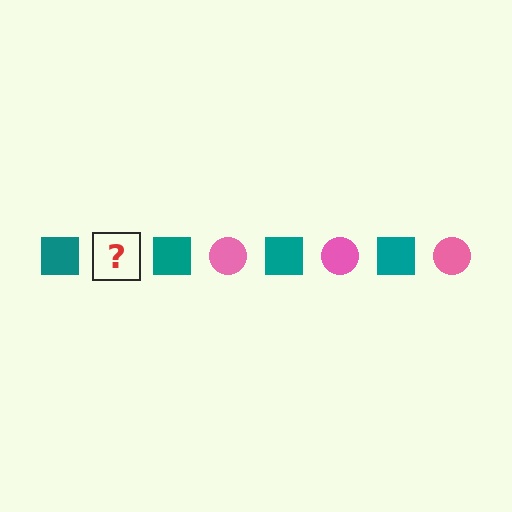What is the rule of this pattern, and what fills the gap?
The rule is that the pattern alternates between teal square and pink circle. The gap should be filled with a pink circle.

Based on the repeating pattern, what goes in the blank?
The blank should be a pink circle.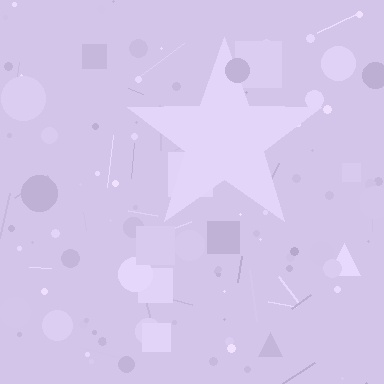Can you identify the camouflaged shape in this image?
The camouflaged shape is a star.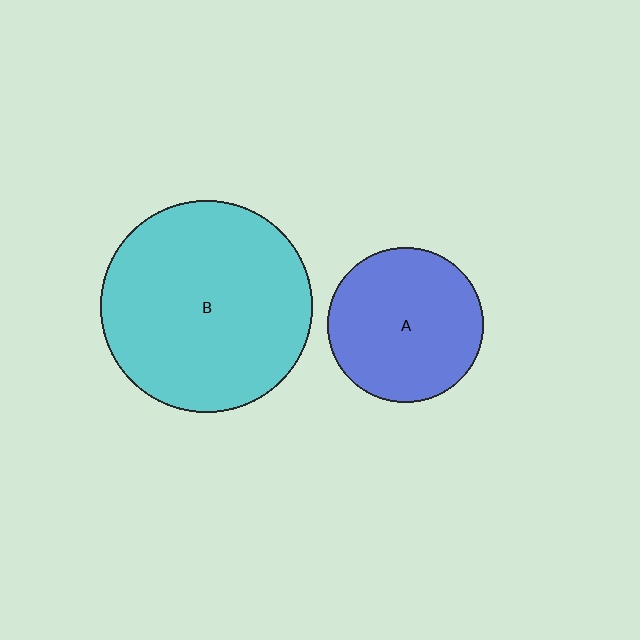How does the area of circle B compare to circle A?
Approximately 1.9 times.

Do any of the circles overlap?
No, none of the circles overlap.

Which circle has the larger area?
Circle B (cyan).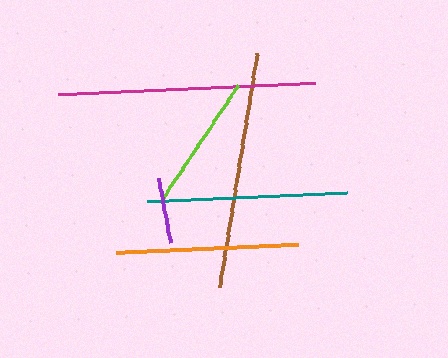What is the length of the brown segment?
The brown segment is approximately 237 pixels long.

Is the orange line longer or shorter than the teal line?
The teal line is longer than the orange line.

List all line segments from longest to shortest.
From longest to shortest: magenta, brown, teal, orange, lime, purple.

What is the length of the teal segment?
The teal segment is approximately 200 pixels long.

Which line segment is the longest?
The magenta line is the longest at approximately 257 pixels.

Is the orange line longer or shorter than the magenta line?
The magenta line is longer than the orange line.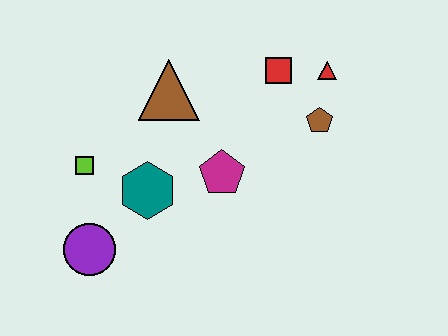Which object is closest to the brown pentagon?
The red triangle is closest to the brown pentagon.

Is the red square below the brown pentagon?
No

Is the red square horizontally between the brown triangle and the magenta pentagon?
No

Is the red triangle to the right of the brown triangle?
Yes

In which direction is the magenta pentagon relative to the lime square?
The magenta pentagon is to the right of the lime square.